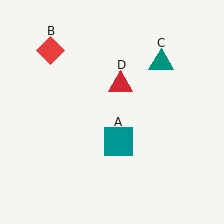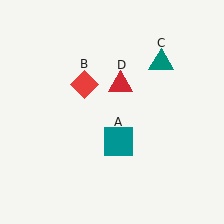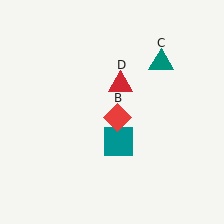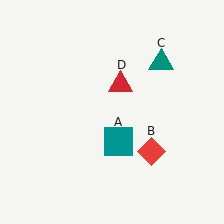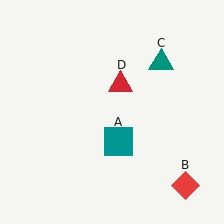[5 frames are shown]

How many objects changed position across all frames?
1 object changed position: red diamond (object B).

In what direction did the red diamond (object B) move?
The red diamond (object B) moved down and to the right.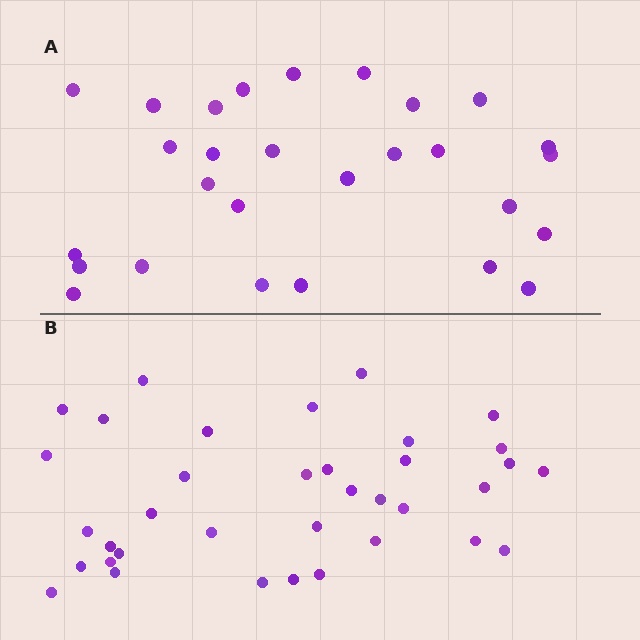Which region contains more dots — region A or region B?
Region B (the bottom region) has more dots.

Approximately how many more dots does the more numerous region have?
Region B has roughly 8 or so more dots than region A.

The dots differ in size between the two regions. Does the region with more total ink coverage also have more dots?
No. Region A has more total ink coverage because its dots are larger, but region B actually contains more individual dots. Total area can be misleading — the number of items is what matters here.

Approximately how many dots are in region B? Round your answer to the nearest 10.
About 40 dots. (The exact count is 36, which rounds to 40.)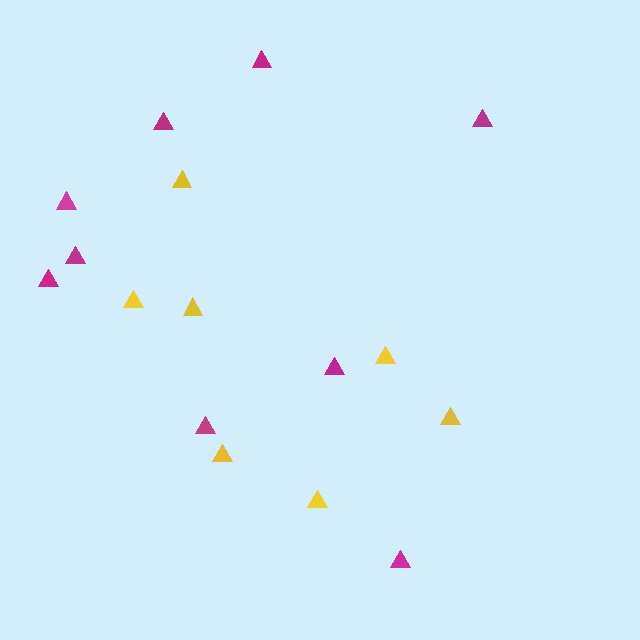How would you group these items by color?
There are 2 groups: one group of yellow triangles (7) and one group of magenta triangles (9).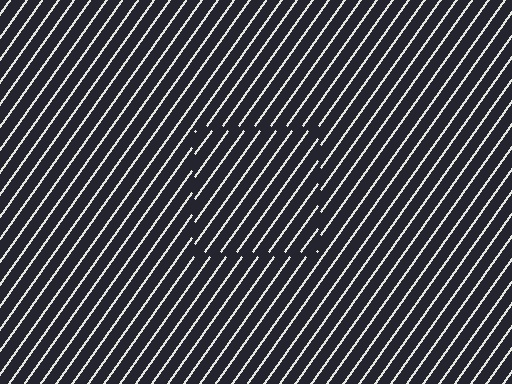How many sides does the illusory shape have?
4 sides — the line-ends trace a square.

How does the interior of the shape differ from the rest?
The interior of the shape contains the same grating, shifted by half a period — the contour is defined by the phase discontinuity where line-ends from the inner and outer gratings abut.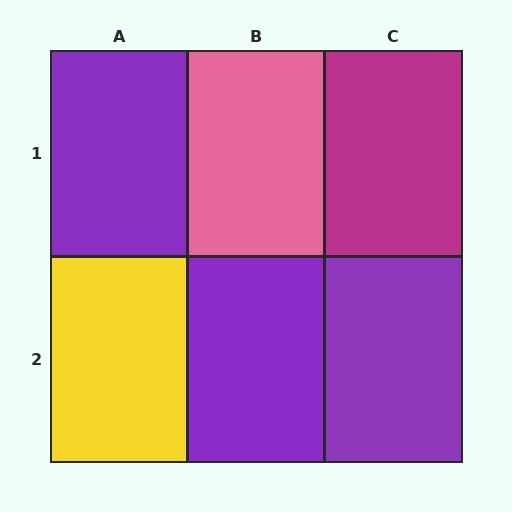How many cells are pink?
1 cell is pink.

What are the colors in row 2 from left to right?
Yellow, purple, purple.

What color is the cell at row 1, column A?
Purple.